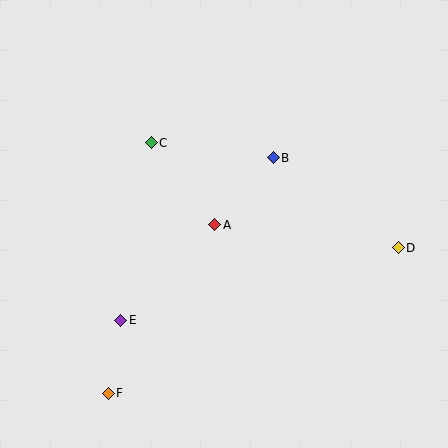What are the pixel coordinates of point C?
Point C is at (151, 143).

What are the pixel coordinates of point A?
Point A is at (215, 225).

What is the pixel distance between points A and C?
The distance between A and C is 104 pixels.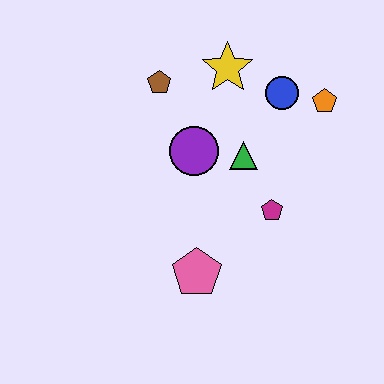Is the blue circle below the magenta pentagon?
No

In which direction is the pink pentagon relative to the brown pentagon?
The pink pentagon is below the brown pentagon.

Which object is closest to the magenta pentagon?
The green triangle is closest to the magenta pentagon.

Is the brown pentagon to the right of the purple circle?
No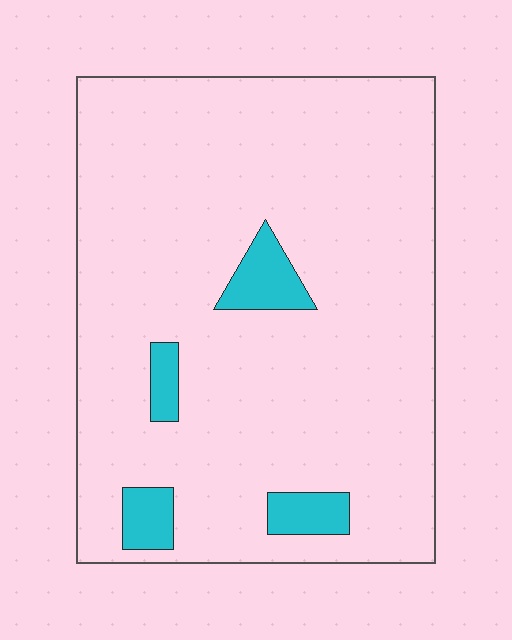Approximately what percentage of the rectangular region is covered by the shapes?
Approximately 10%.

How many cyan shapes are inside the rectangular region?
4.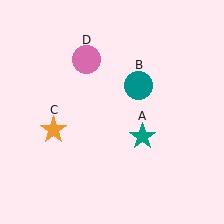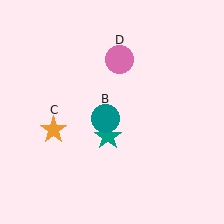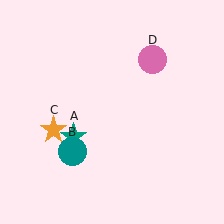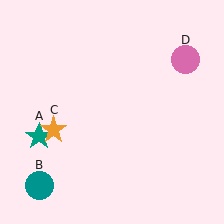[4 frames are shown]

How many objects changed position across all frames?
3 objects changed position: teal star (object A), teal circle (object B), pink circle (object D).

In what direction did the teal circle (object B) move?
The teal circle (object B) moved down and to the left.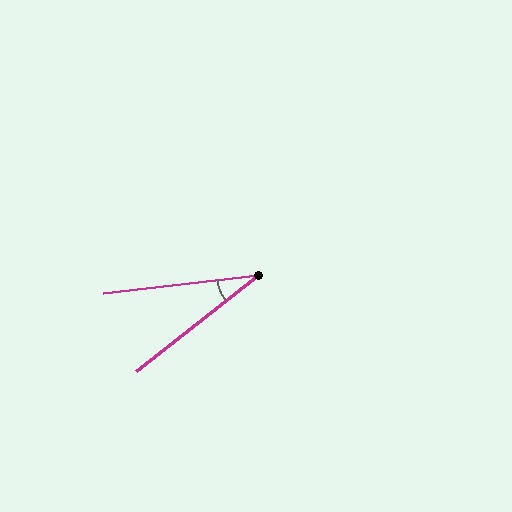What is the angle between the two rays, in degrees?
Approximately 31 degrees.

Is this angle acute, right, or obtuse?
It is acute.